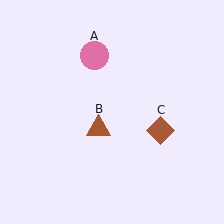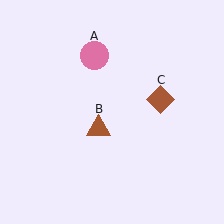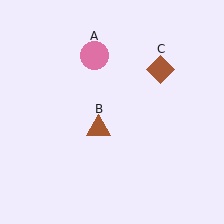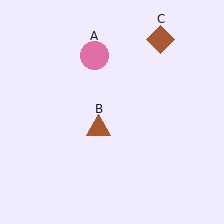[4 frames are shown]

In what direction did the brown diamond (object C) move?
The brown diamond (object C) moved up.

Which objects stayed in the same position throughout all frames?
Pink circle (object A) and brown triangle (object B) remained stationary.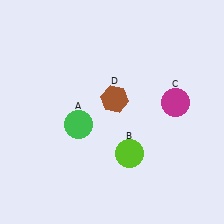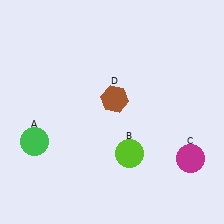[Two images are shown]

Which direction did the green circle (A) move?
The green circle (A) moved left.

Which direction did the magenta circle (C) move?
The magenta circle (C) moved down.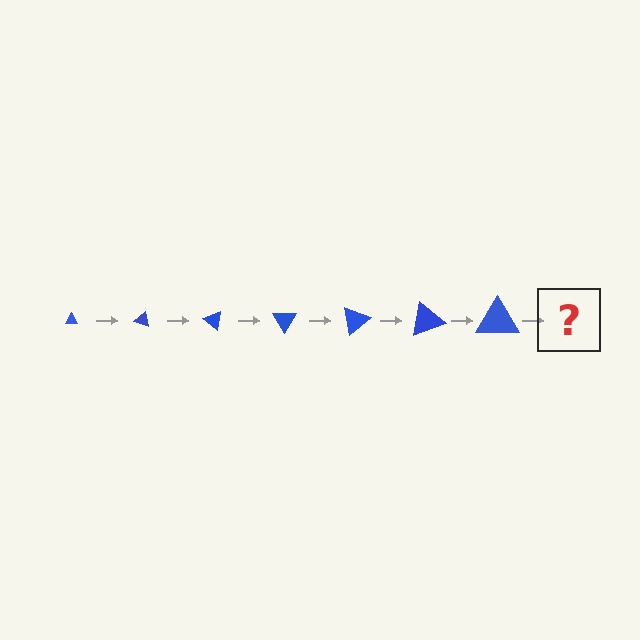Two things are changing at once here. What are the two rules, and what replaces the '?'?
The two rules are that the triangle grows larger each step and it rotates 20 degrees each step. The '?' should be a triangle, larger than the previous one and rotated 140 degrees from the start.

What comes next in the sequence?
The next element should be a triangle, larger than the previous one and rotated 140 degrees from the start.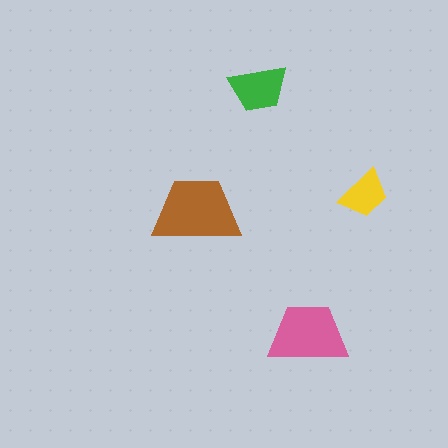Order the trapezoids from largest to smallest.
the brown one, the pink one, the green one, the yellow one.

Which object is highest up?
The green trapezoid is topmost.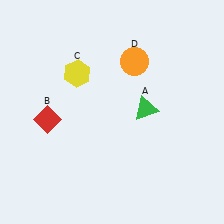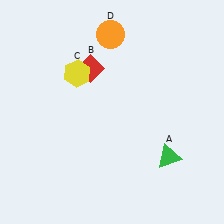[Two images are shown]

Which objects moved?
The objects that moved are: the green triangle (A), the red diamond (B), the orange circle (D).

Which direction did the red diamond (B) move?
The red diamond (B) moved up.